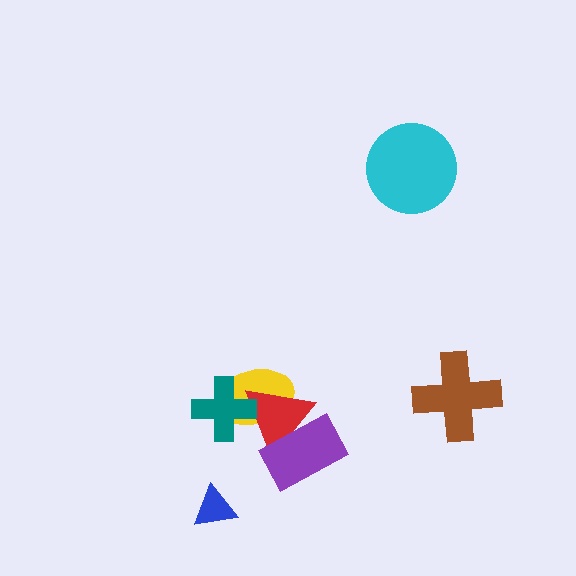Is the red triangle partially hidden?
Yes, it is partially covered by another shape.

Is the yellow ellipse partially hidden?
Yes, it is partially covered by another shape.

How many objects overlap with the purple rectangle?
1 object overlaps with the purple rectangle.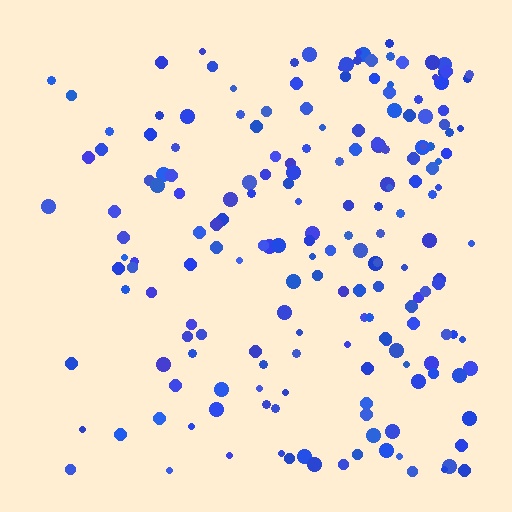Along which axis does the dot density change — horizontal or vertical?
Horizontal.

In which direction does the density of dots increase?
From left to right, with the right side densest.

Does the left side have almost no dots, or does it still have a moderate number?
Still a moderate number, just noticeably fewer than the right.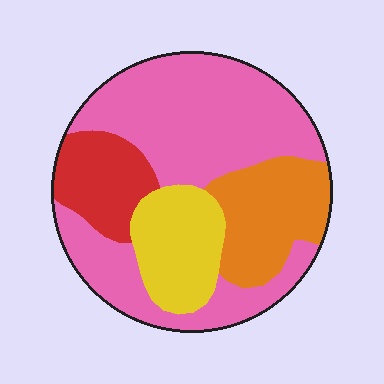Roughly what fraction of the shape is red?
Red takes up less than a sixth of the shape.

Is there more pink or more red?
Pink.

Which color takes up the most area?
Pink, at roughly 55%.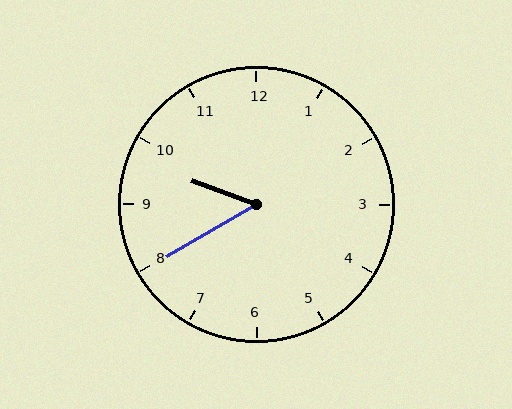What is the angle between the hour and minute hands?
Approximately 50 degrees.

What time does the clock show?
9:40.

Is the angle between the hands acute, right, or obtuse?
It is acute.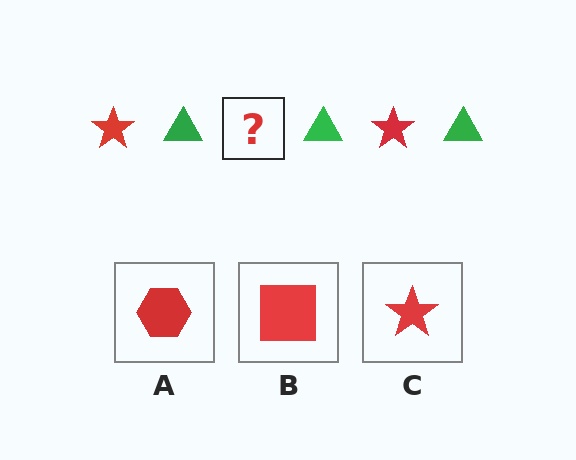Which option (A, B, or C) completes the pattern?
C.